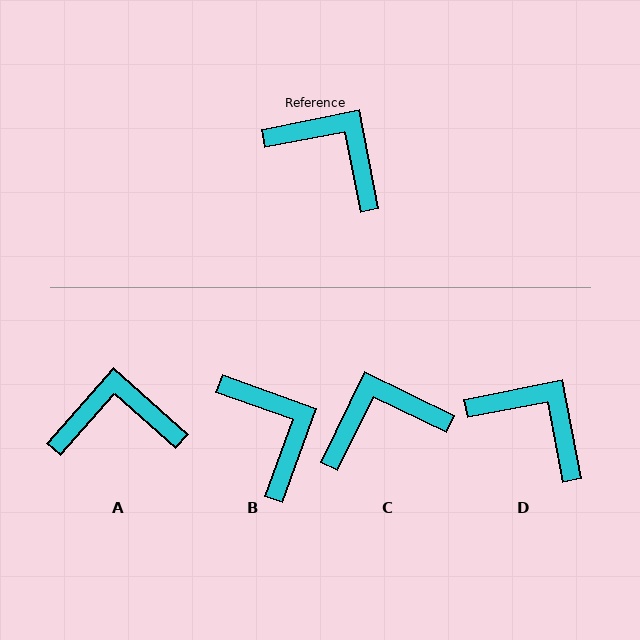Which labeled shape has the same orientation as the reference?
D.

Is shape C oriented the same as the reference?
No, it is off by about 53 degrees.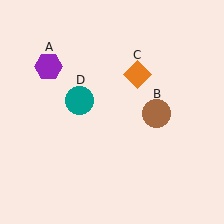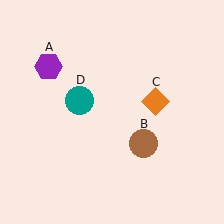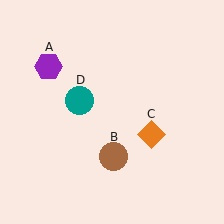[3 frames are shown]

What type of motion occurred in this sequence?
The brown circle (object B), orange diamond (object C) rotated clockwise around the center of the scene.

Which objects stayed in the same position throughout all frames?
Purple hexagon (object A) and teal circle (object D) remained stationary.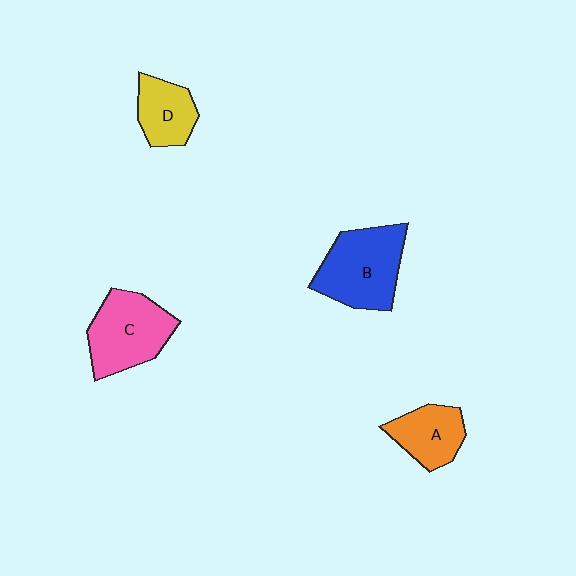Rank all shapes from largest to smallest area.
From largest to smallest: B (blue), C (pink), A (orange), D (yellow).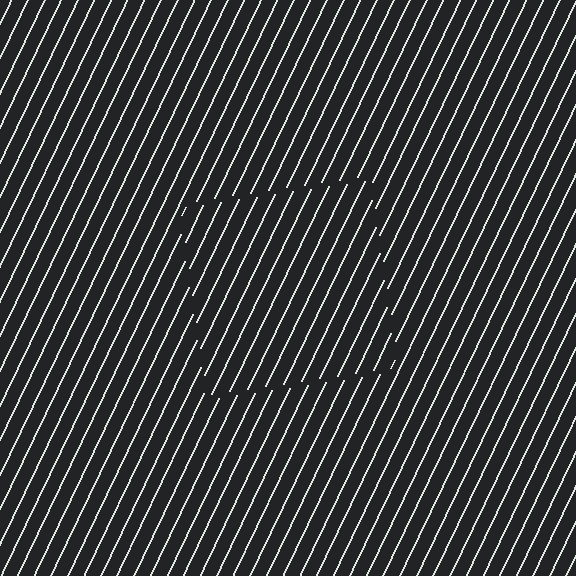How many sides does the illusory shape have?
4 sides — the line-ends trace a square.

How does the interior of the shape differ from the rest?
The interior of the shape contains the same grating, shifted by half a period — the contour is defined by the phase discontinuity where line-ends from the inner and outer gratings abut.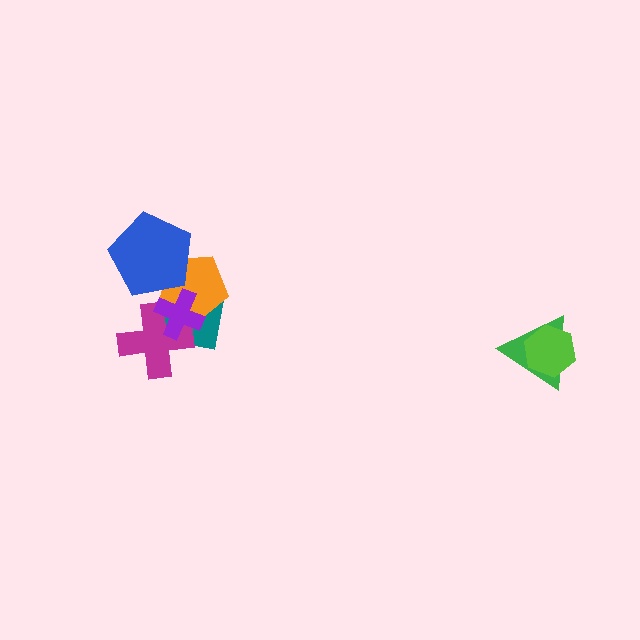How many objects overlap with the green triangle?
1 object overlaps with the green triangle.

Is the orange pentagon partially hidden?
Yes, it is partially covered by another shape.